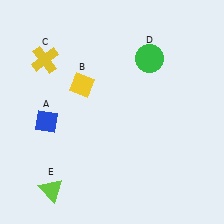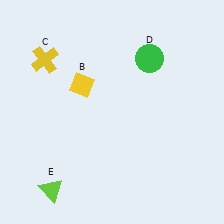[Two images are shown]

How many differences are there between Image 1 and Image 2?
There is 1 difference between the two images.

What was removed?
The blue diamond (A) was removed in Image 2.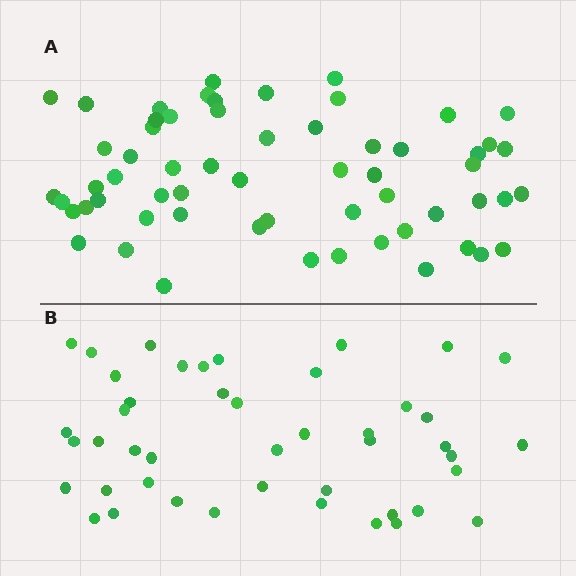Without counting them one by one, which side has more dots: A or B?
Region A (the top region) has more dots.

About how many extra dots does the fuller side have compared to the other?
Region A has approximately 15 more dots than region B.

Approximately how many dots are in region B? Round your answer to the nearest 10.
About 40 dots. (The exact count is 45, which rounds to 40.)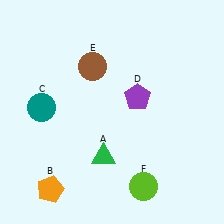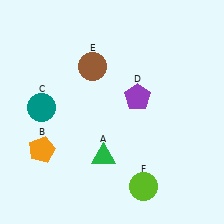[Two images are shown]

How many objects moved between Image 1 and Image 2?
1 object moved between the two images.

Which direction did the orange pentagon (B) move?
The orange pentagon (B) moved up.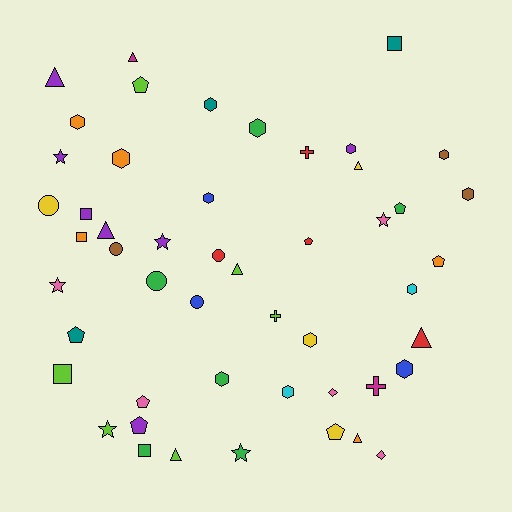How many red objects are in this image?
There are 4 red objects.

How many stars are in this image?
There are 6 stars.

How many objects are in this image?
There are 50 objects.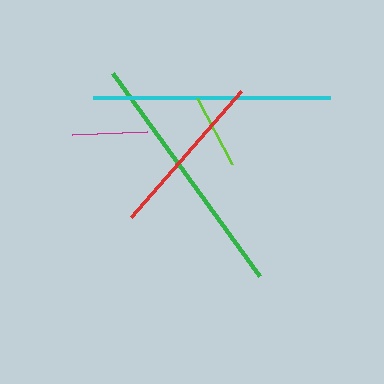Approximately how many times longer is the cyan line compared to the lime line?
The cyan line is approximately 3.2 times the length of the lime line.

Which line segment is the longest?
The green line is the longest at approximately 251 pixels.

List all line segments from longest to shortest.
From longest to shortest: green, cyan, red, magenta, lime.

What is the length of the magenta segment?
The magenta segment is approximately 75 pixels long.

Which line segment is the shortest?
The lime line is the shortest at approximately 74 pixels.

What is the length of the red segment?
The red segment is approximately 167 pixels long.